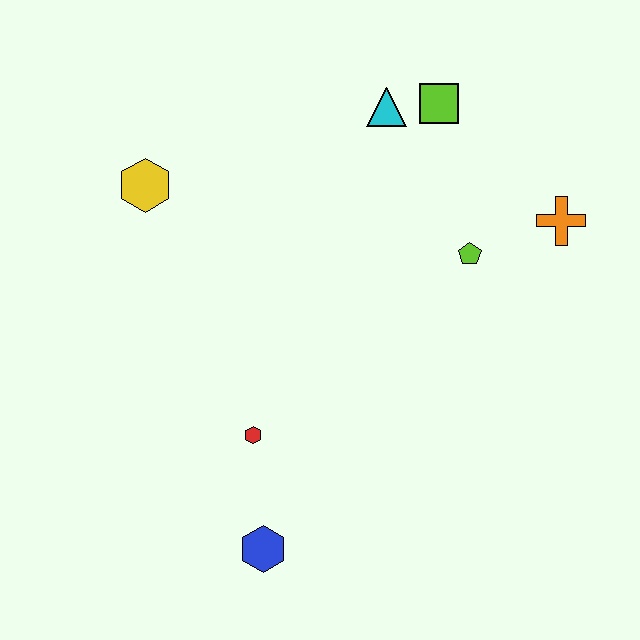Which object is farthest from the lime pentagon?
The blue hexagon is farthest from the lime pentagon.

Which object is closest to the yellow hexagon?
The cyan triangle is closest to the yellow hexagon.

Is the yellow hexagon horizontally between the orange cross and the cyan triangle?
No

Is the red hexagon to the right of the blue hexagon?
No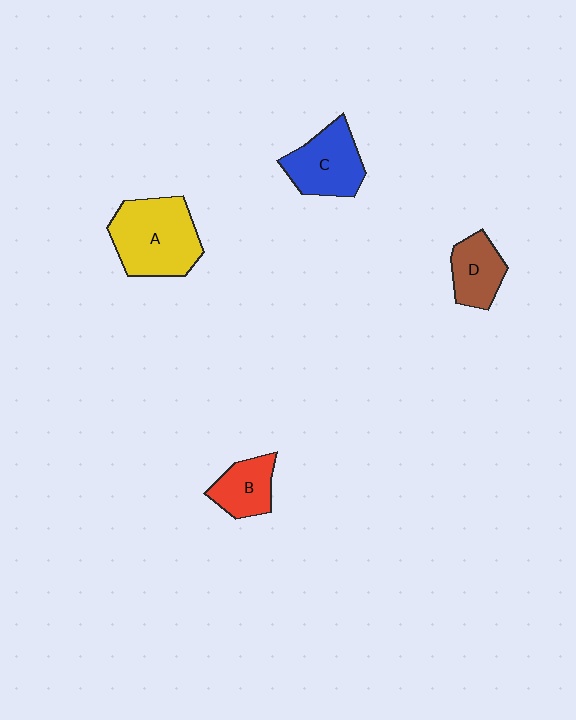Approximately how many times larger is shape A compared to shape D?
Approximately 1.9 times.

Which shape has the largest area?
Shape A (yellow).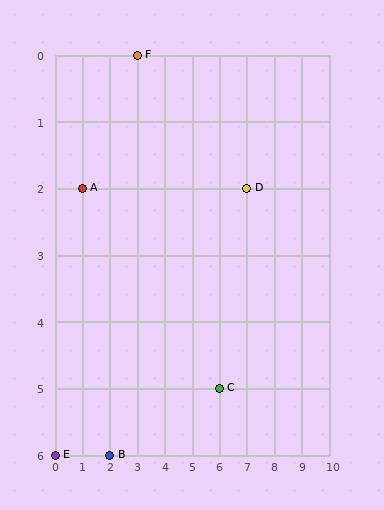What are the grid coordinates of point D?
Point D is at grid coordinates (7, 2).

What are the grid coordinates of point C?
Point C is at grid coordinates (6, 5).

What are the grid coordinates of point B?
Point B is at grid coordinates (2, 6).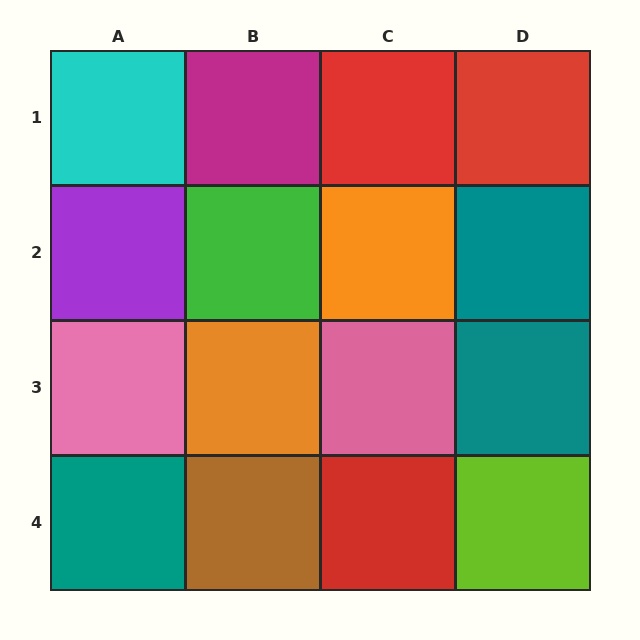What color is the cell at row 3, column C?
Pink.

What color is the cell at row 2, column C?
Orange.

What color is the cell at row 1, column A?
Cyan.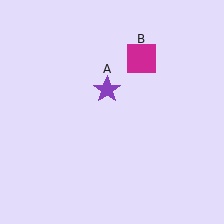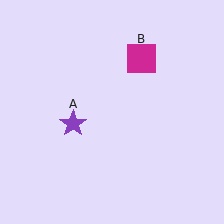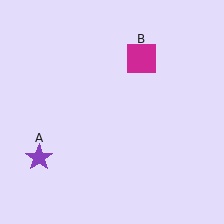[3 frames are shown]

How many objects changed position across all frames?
1 object changed position: purple star (object A).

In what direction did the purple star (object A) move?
The purple star (object A) moved down and to the left.